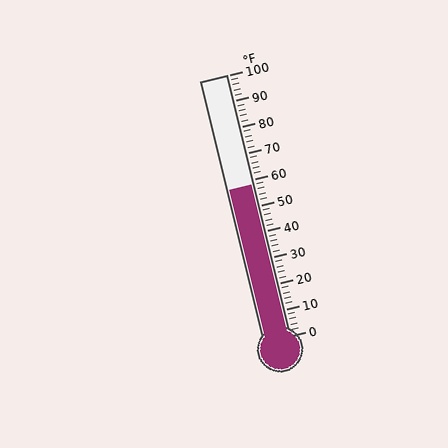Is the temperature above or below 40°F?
The temperature is above 40°F.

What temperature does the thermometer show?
The thermometer shows approximately 58°F.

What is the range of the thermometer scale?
The thermometer scale ranges from 0°F to 100°F.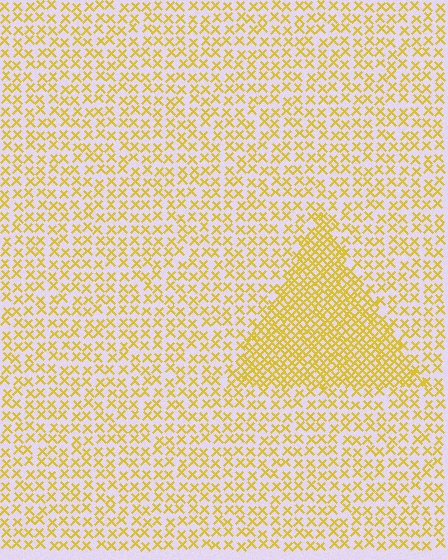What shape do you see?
I see a triangle.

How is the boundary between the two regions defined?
The boundary is defined by a change in element density (approximately 2.2x ratio). All elements are the same color, size, and shape.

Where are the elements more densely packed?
The elements are more densely packed inside the triangle boundary.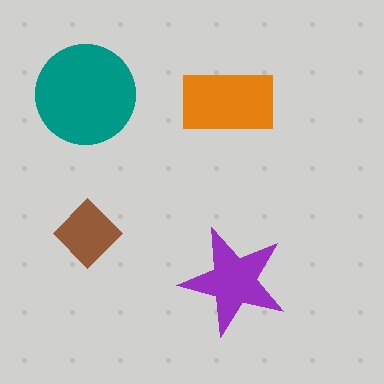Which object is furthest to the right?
The purple star is rightmost.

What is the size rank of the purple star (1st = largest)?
3rd.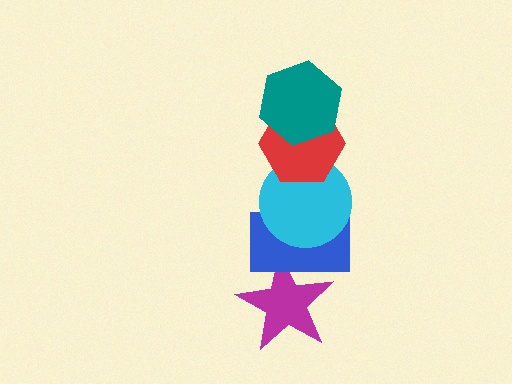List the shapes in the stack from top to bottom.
From top to bottom: the teal hexagon, the red hexagon, the cyan circle, the blue rectangle, the magenta star.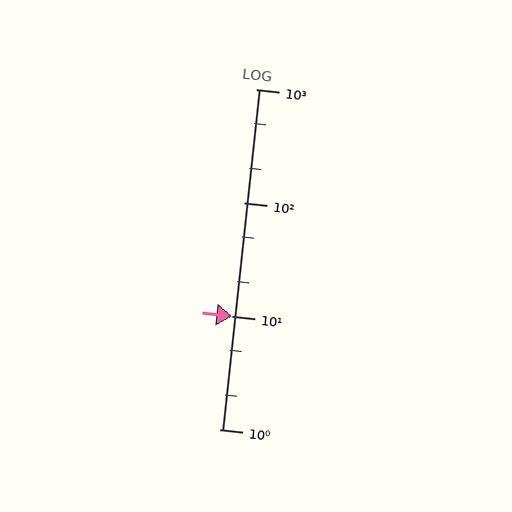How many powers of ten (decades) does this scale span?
The scale spans 3 decades, from 1 to 1000.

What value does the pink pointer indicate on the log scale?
The pointer indicates approximately 10.